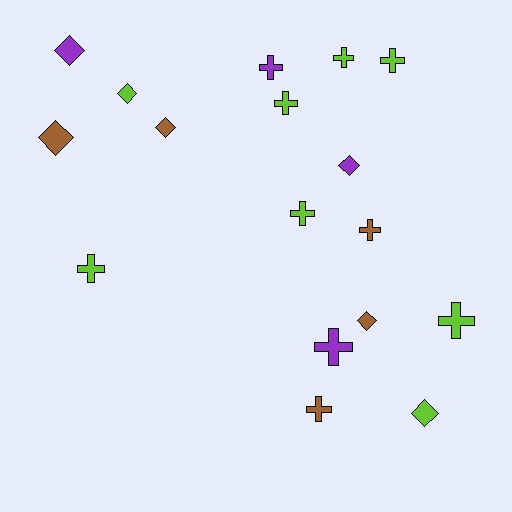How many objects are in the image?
There are 17 objects.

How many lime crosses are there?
There are 6 lime crosses.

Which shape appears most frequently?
Cross, with 10 objects.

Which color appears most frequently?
Lime, with 8 objects.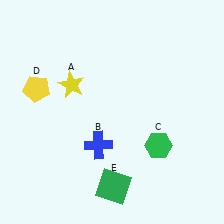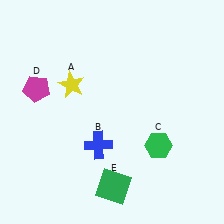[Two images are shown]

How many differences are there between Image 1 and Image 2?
There is 1 difference between the two images.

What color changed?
The pentagon (D) changed from yellow in Image 1 to magenta in Image 2.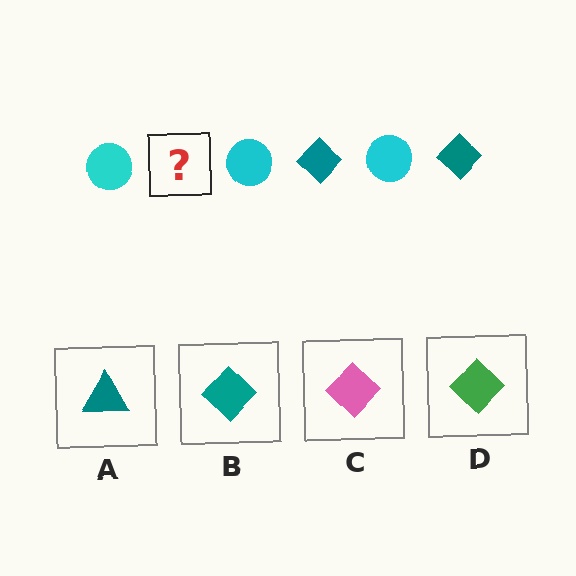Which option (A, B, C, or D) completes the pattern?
B.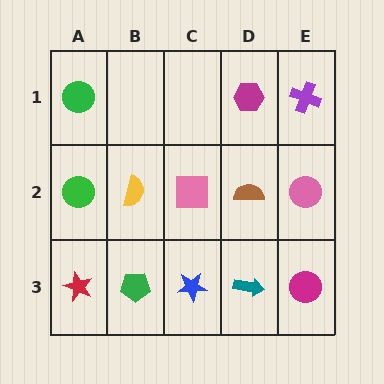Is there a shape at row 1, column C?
No, that cell is empty.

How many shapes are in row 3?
5 shapes.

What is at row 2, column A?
A green circle.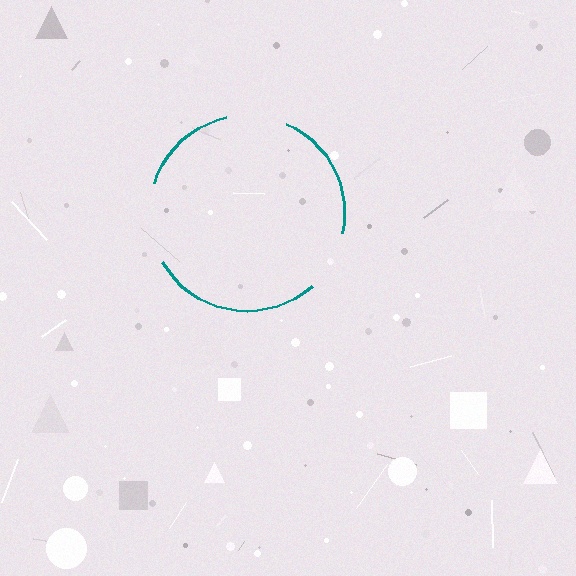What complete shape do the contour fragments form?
The contour fragments form a circle.